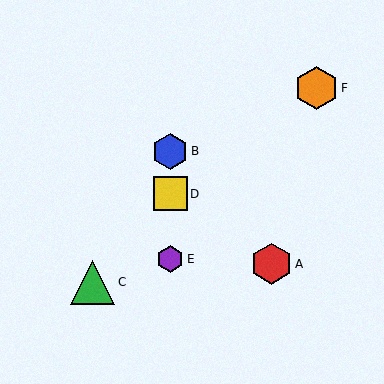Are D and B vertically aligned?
Yes, both are at x≈170.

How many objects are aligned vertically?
3 objects (B, D, E) are aligned vertically.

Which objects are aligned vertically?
Objects B, D, E are aligned vertically.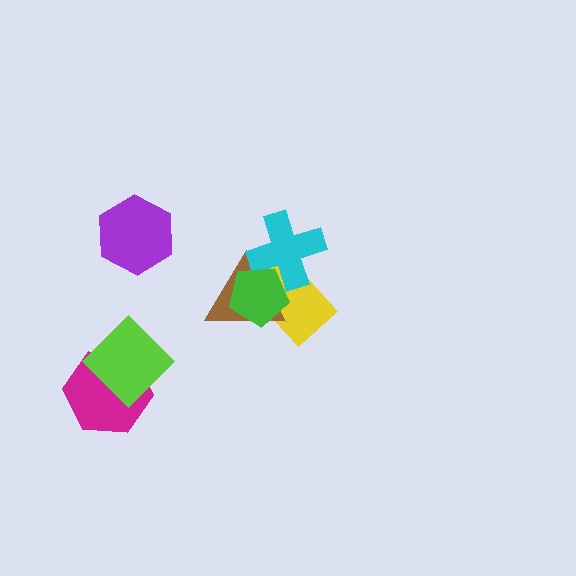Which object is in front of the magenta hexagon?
The lime diamond is in front of the magenta hexagon.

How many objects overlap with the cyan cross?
3 objects overlap with the cyan cross.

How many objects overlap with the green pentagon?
3 objects overlap with the green pentagon.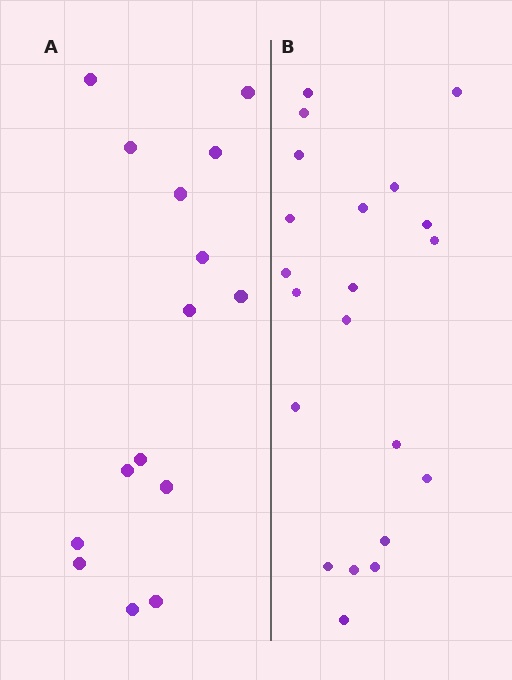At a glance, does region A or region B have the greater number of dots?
Region B (the right region) has more dots.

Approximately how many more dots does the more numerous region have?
Region B has about 6 more dots than region A.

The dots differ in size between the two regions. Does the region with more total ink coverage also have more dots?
No. Region A has more total ink coverage because its dots are larger, but region B actually contains more individual dots. Total area can be misleading — the number of items is what matters here.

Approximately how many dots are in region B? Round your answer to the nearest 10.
About 20 dots. (The exact count is 21, which rounds to 20.)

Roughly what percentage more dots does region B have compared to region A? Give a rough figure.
About 40% more.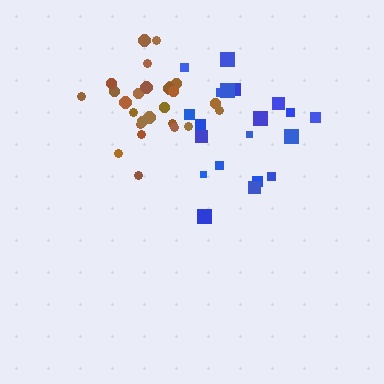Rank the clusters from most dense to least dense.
brown, blue.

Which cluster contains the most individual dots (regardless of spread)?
Brown (26).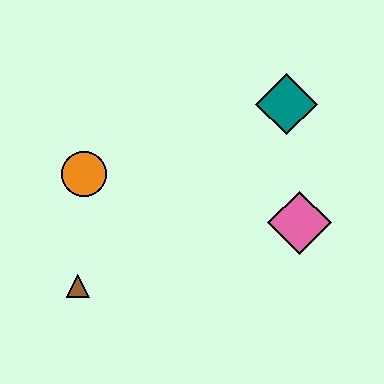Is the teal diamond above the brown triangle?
Yes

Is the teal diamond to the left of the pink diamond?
Yes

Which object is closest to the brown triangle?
The orange circle is closest to the brown triangle.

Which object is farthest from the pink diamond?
The brown triangle is farthest from the pink diamond.